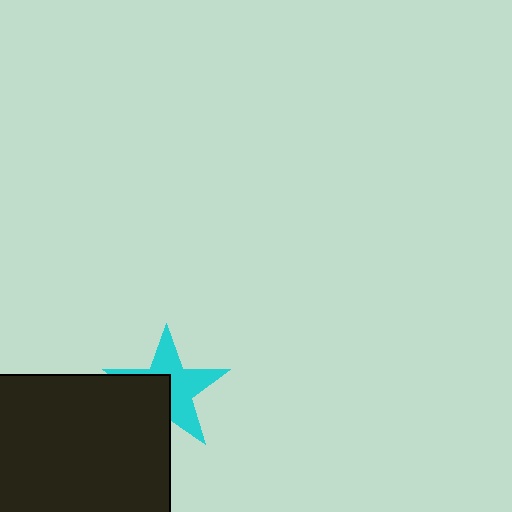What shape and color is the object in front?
The object in front is a black square.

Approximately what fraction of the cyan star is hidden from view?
Roughly 43% of the cyan star is hidden behind the black square.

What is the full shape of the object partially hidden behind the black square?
The partially hidden object is a cyan star.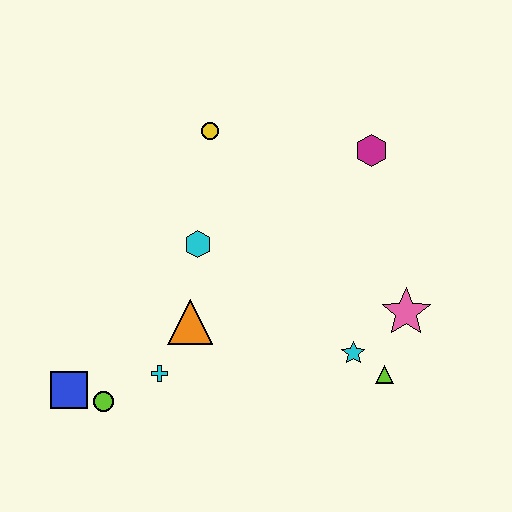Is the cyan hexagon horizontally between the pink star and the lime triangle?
No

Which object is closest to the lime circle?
The blue square is closest to the lime circle.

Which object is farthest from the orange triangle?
The magenta hexagon is farthest from the orange triangle.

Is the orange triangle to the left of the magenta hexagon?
Yes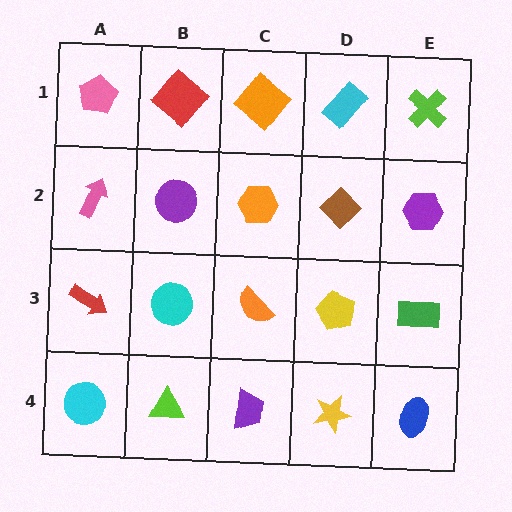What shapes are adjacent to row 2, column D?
A cyan rectangle (row 1, column D), a yellow pentagon (row 3, column D), an orange hexagon (row 2, column C), a purple hexagon (row 2, column E).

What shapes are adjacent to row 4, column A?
A red arrow (row 3, column A), a lime triangle (row 4, column B).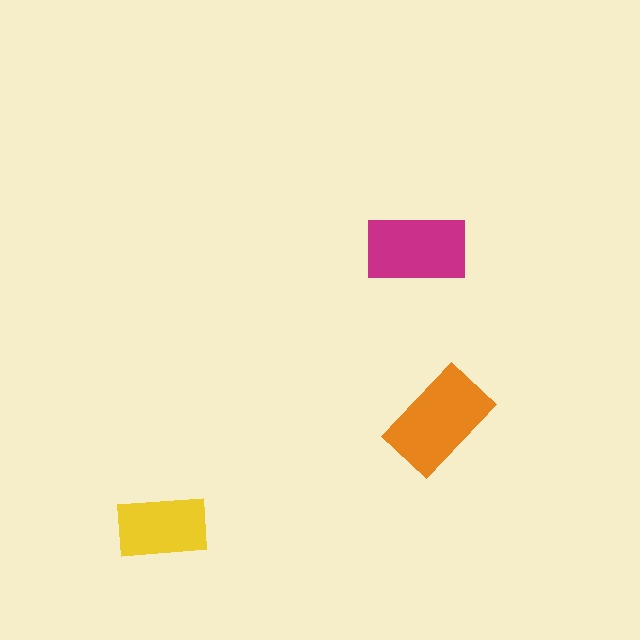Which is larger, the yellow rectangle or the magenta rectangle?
The magenta one.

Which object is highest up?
The magenta rectangle is topmost.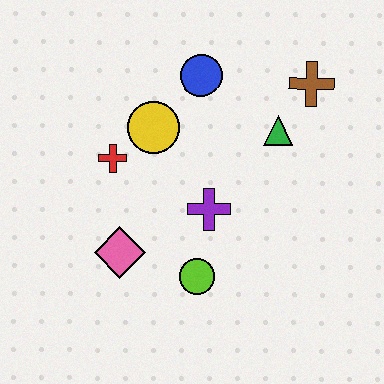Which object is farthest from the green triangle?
The pink diamond is farthest from the green triangle.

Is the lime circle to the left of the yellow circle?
No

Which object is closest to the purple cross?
The lime circle is closest to the purple cross.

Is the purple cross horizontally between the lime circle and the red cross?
No